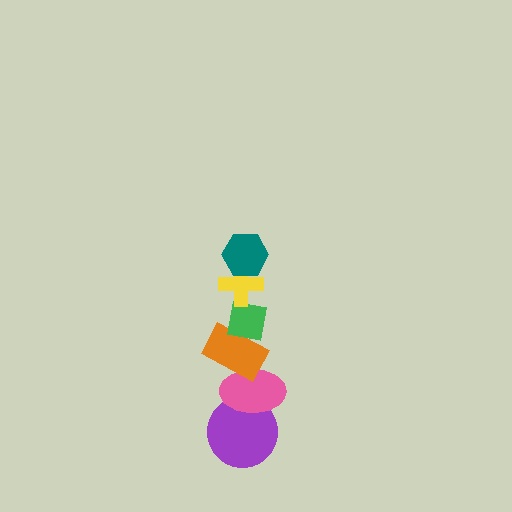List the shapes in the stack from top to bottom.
From top to bottom: the teal hexagon, the yellow cross, the green square, the orange rectangle, the pink ellipse, the purple circle.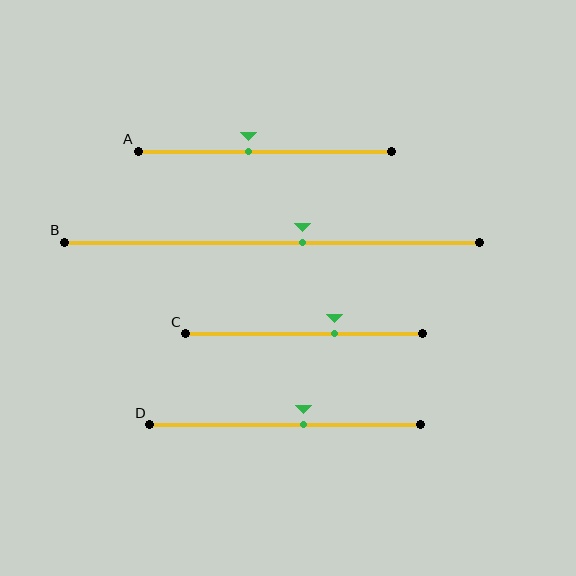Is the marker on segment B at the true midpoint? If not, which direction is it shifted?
No, the marker on segment B is shifted to the right by about 7% of the segment length.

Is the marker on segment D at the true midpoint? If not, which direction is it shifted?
No, the marker on segment D is shifted to the right by about 7% of the segment length.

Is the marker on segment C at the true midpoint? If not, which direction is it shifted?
No, the marker on segment C is shifted to the right by about 13% of the segment length.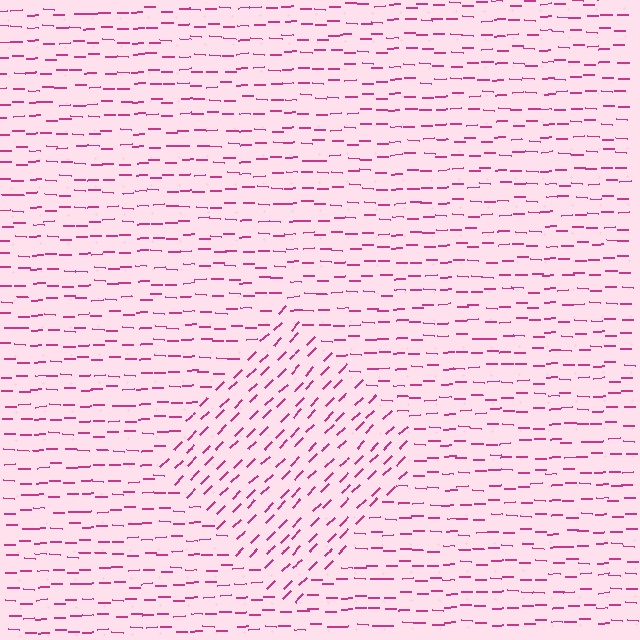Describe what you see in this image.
The image is filled with small magenta line segments. A diamond region in the image has lines oriented differently from the surrounding lines, creating a visible texture boundary.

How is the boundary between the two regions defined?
The boundary is defined purely by a change in line orientation (approximately 45 degrees difference). All lines are the same color and thickness.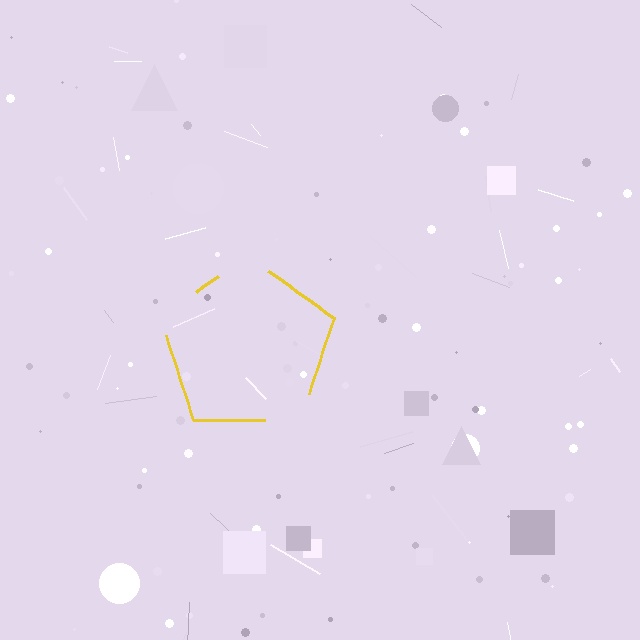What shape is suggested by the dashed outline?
The dashed outline suggests a pentagon.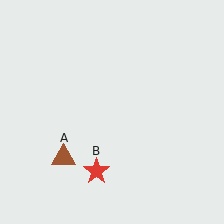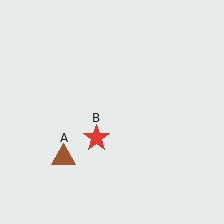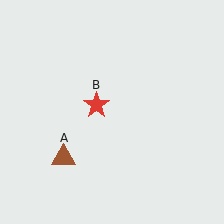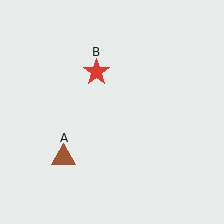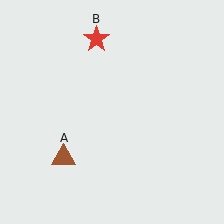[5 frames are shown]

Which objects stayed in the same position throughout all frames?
Brown triangle (object A) remained stationary.